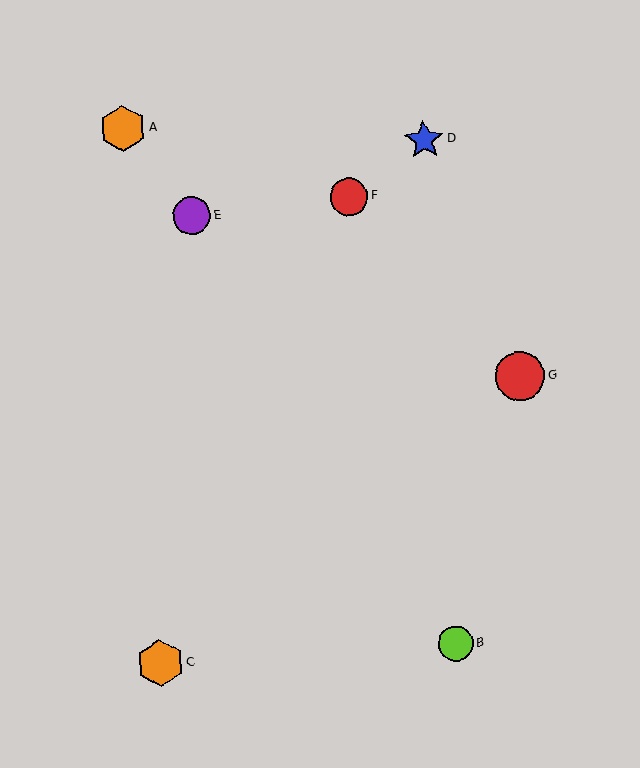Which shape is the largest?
The red circle (labeled G) is the largest.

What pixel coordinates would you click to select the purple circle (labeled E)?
Click at (192, 216) to select the purple circle E.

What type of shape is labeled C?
Shape C is an orange hexagon.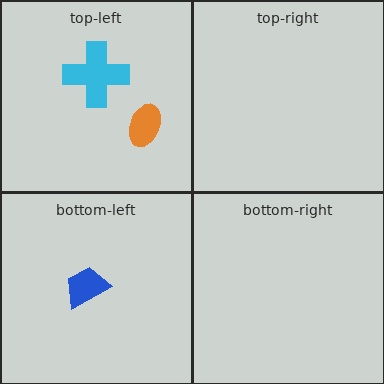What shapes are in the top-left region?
The orange ellipse, the cyan cross.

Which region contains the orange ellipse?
The top-left region.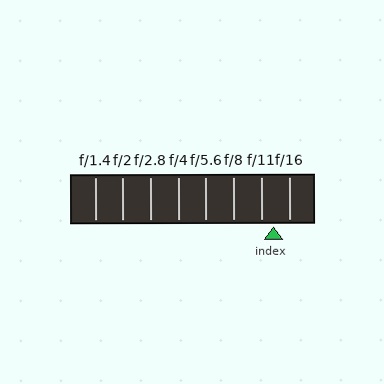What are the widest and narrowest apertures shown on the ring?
The widest aperture shown is f/1.4 and the narrowest is f/16.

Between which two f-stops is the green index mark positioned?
The index mark is between f/11 and f/16.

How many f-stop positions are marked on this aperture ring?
There are 8 f-stop positions marked.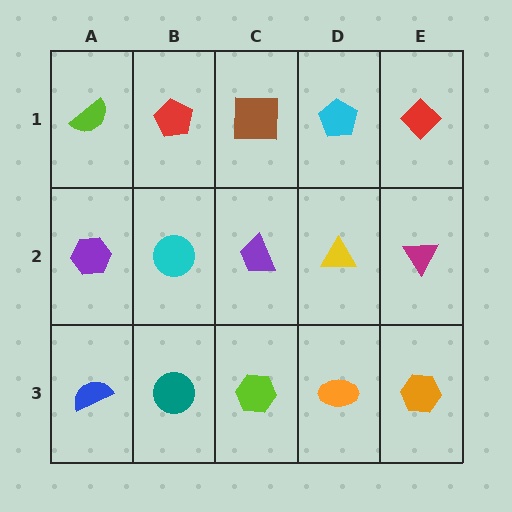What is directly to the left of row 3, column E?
An orange ellipse.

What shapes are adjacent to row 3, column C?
A purple trapezoid (row 2, column C), a teal circle (row 3, column B), an orange ellipse (row 3, column D).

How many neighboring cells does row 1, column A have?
2.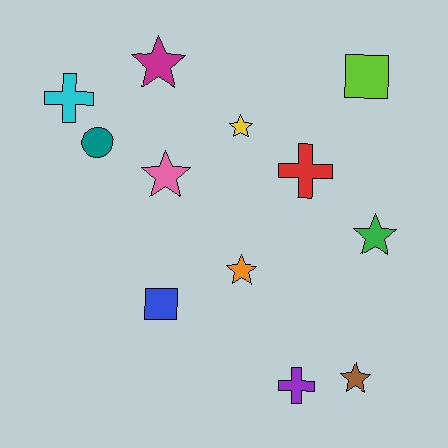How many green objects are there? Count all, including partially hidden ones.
There is 1 green object.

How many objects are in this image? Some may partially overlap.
There are 12 objects.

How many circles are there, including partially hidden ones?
There is 1 circle.